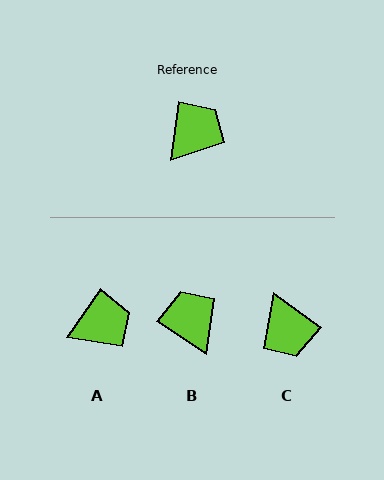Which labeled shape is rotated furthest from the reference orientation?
C, about 119 degrees away.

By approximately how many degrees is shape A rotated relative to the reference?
Approximately 28 degrees clockwise.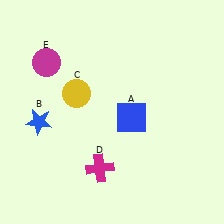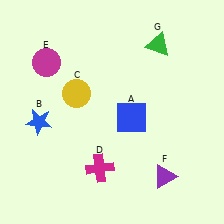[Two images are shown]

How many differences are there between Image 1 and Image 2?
There are 2 differences between the two images.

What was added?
A purple triangle (F), a green triangle (G) were added in Image 2.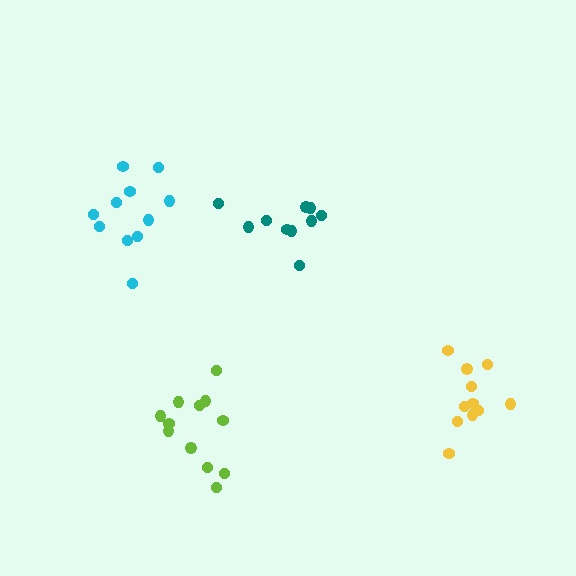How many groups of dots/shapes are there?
There are 4 groups.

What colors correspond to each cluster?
The clusters are colored: cyan, yellow, teal, lime.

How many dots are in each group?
Group 1: 11 dots, Group 2: 11 dots, Group 3: 10 dots, Group 4: 12 dots (44 total).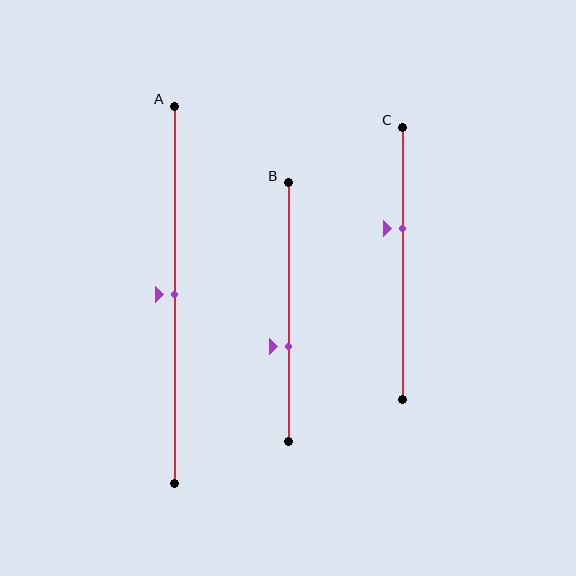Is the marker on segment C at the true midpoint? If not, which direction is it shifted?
No, the marker on segment C is shifted upward by about 13% of the segment length.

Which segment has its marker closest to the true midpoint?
Segment A has its marker closest to the true midpoint.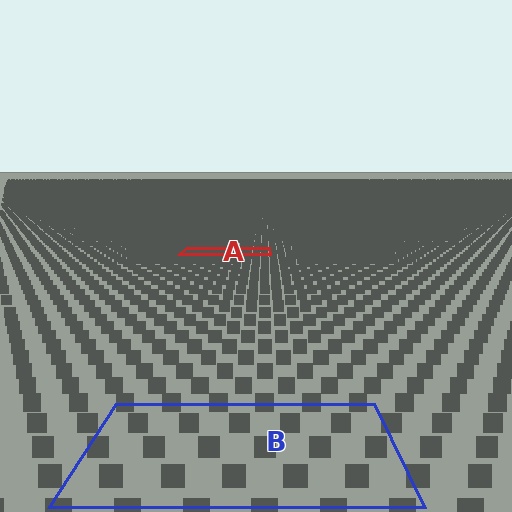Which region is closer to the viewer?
Region B is closer. The texture elements there are larger and more spread out.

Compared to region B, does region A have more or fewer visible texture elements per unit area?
Region A has more texture elements per unit area — they are packed more densely because it is farther away.